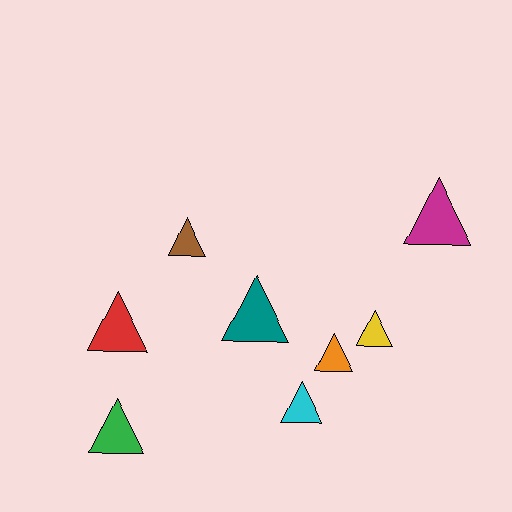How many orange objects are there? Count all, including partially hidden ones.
There is 1 orange object.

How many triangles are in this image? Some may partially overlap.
There are 8 triangles.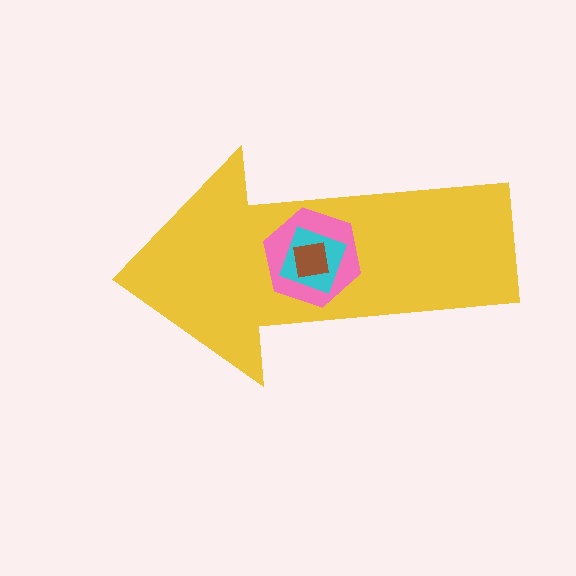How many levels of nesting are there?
4.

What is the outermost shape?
The yellow arrow.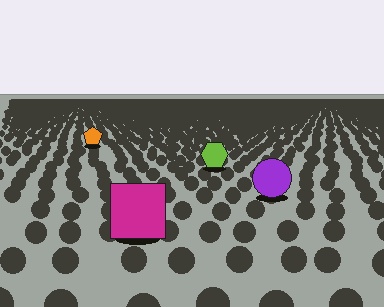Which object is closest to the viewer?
The magenta square is closest. The texture marks near it are larger and more spread out.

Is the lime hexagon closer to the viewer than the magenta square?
No. The magenta square is closer — you can tell from the texture gradient: the ground texture is coarser near it.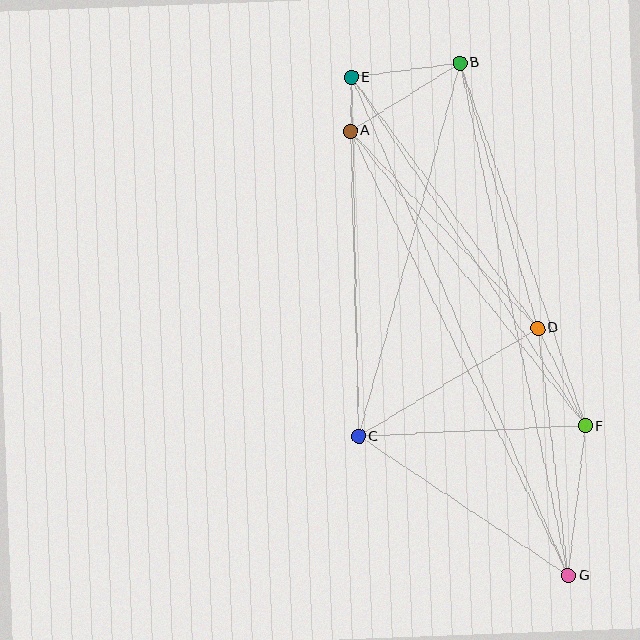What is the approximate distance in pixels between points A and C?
The distance between A and C is approximately 306 pixels.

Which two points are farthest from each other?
Points E and G are farthest from each other.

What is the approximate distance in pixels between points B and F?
The distance between B and F is approximately 384 pixels.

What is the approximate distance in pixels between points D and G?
The distance between D and G is approximately 249 pixels.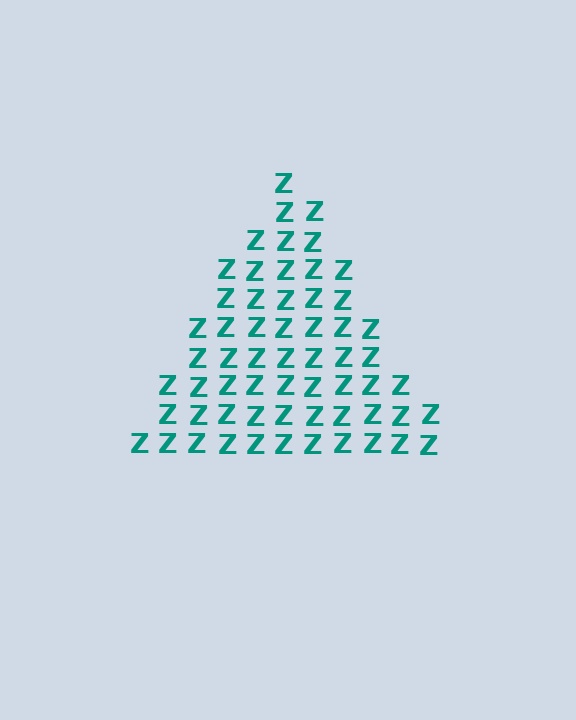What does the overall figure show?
The overall figure shows a triangle.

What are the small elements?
The small elements are letter Z's.